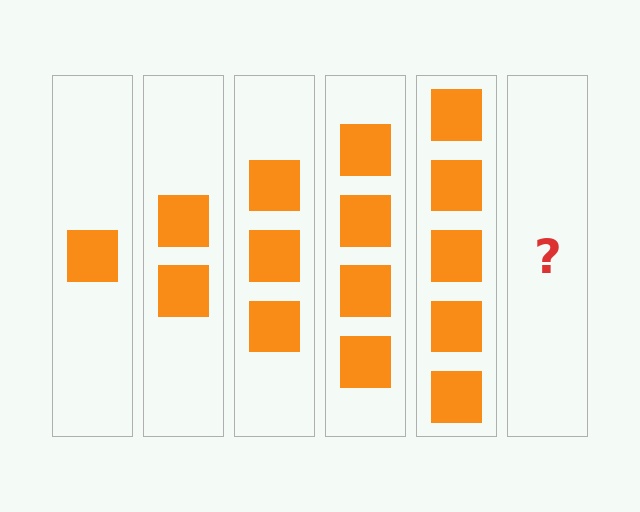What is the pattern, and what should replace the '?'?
The pattern is that each step adds one more square. The '?' should be 6 squares.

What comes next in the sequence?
The next element should be 6 squares.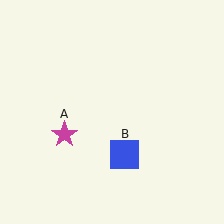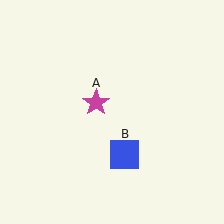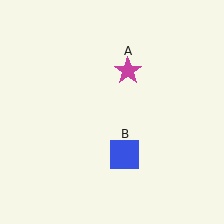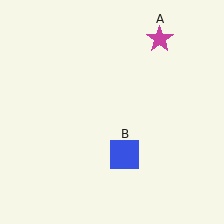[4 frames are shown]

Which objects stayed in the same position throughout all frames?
Blue square (object B) remained stationary.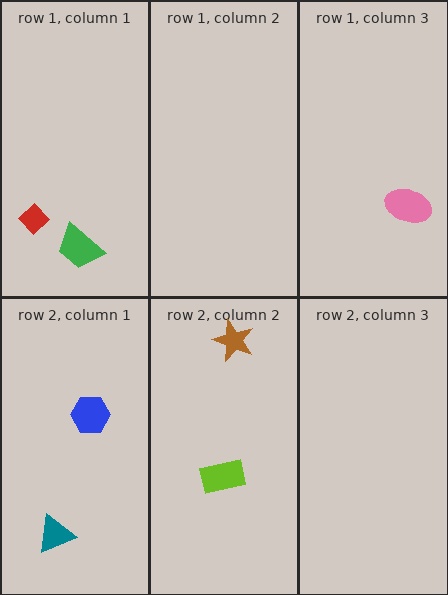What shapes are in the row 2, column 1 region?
The blue hexagon, the teal triangle.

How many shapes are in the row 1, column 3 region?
1.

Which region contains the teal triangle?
The row 2, column 1 region.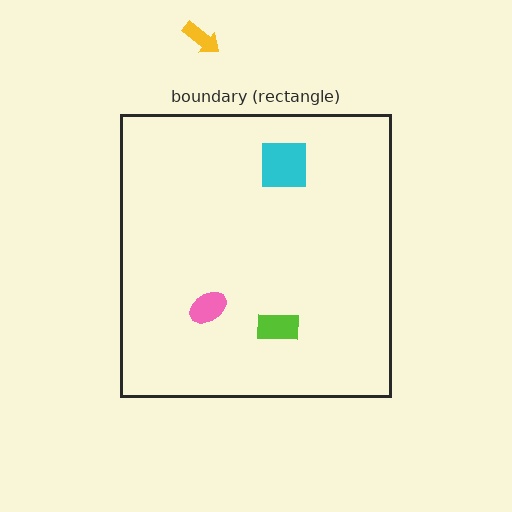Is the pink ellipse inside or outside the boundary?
Inside.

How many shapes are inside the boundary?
3 inside, 1 outside.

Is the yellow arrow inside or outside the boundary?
Outside.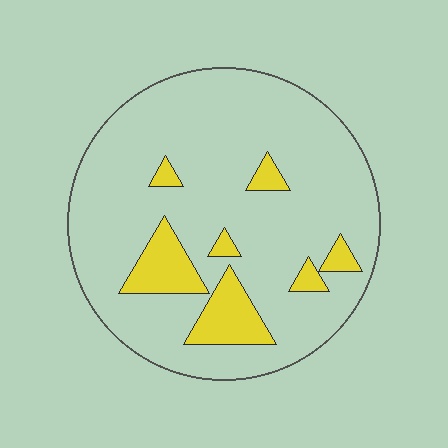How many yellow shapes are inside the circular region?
7.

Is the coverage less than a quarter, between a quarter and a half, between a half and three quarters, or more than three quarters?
Less than a quarter.